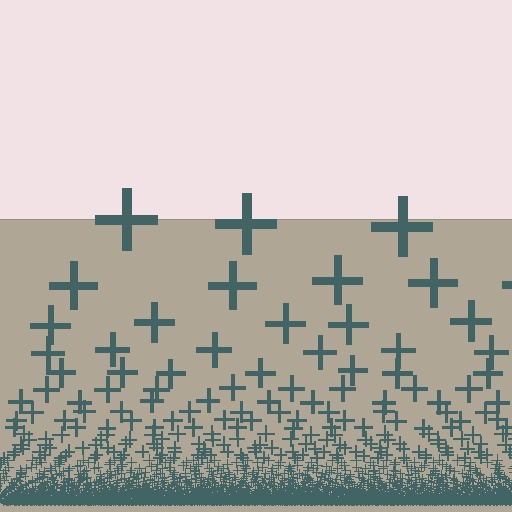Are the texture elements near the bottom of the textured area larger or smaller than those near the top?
Smaller. The gradient is inverted — elements near the bottom are smaller and denser.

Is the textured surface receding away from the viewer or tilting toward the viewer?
The surface appears to tilt toward the viewer. Texture elements get larger and sparser toward the top.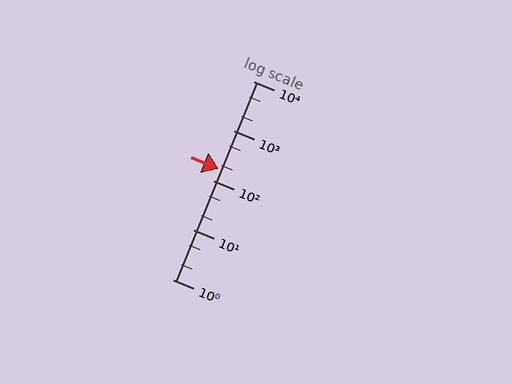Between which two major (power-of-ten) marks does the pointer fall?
The pointer is between 100 and 1000.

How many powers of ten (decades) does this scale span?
The scale spans 4 decades, from 1 to 10000.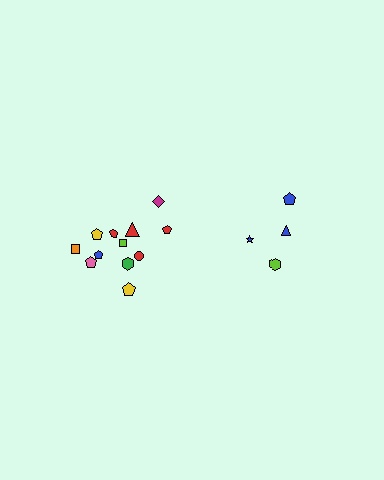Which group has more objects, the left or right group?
The left group.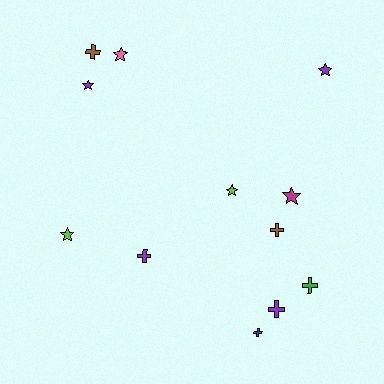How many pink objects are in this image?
There is 1 pink object.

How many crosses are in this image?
There are 6 crosses.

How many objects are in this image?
There are 12 objects.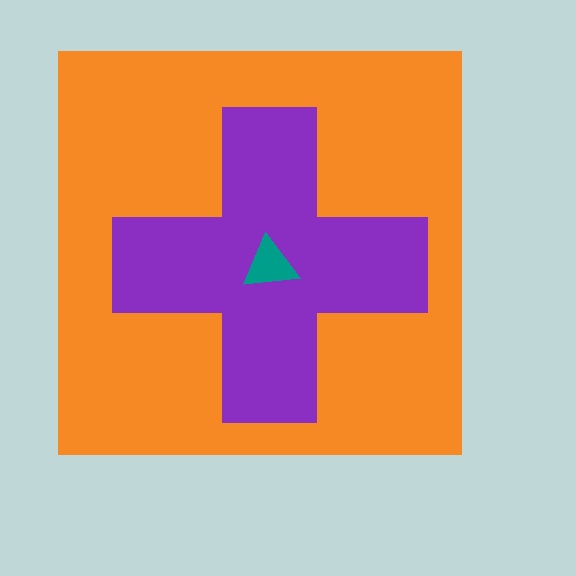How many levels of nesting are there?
3.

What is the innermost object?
The teal triangle.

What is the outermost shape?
The orange square.